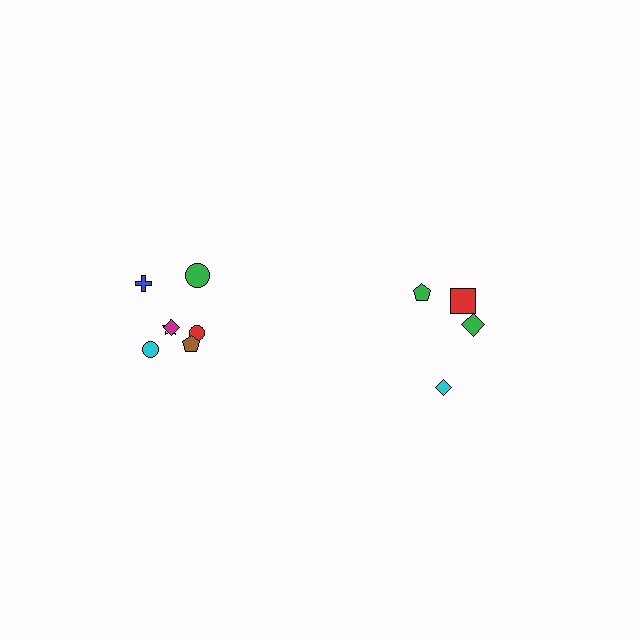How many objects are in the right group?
There are 4 objects.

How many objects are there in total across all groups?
There are 11 objects.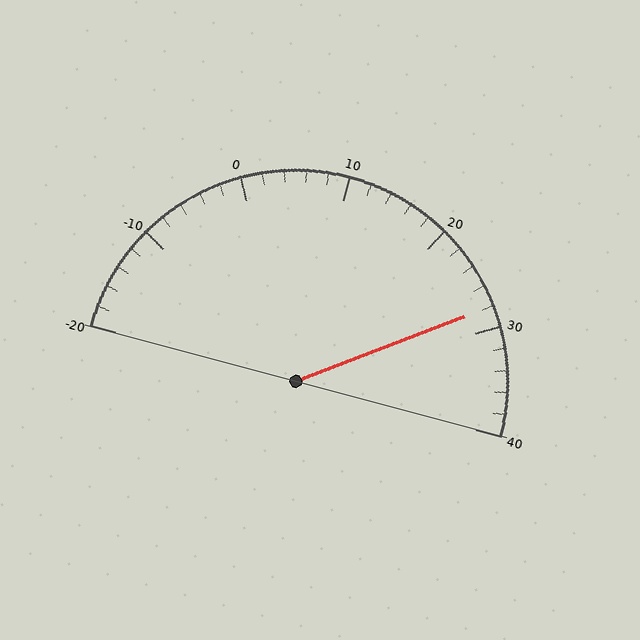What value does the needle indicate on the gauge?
The needle indicates approximately 28.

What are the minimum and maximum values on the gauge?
The gauge ranges from -20 to 40.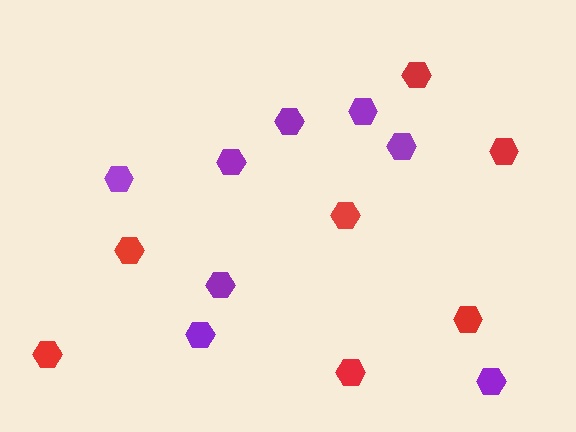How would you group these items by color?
There are 2 groups: one group of purple hexagons (8) and one group of red hexagons (7).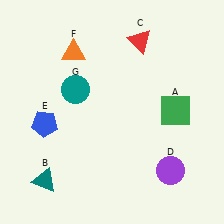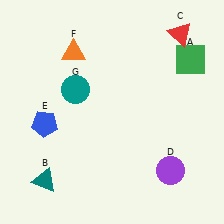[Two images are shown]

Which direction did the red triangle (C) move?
The red triangle (C) moved right.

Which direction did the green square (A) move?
The green square (A) moved up.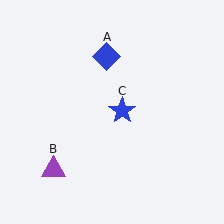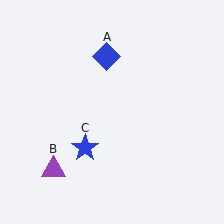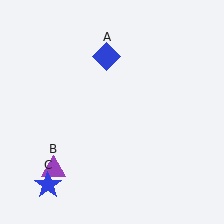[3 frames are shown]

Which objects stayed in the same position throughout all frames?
Blue diamond (object A) and purple triangle (object B) remained stationary.